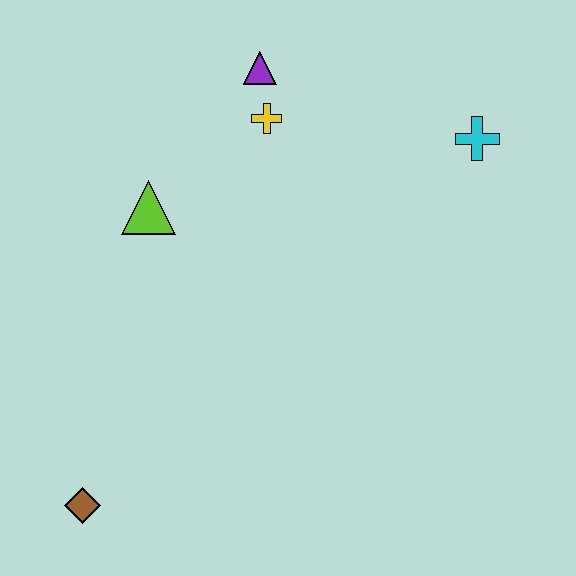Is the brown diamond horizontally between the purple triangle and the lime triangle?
No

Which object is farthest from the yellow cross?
The brown diamond is farthest from the yellow cross.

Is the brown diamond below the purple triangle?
Yes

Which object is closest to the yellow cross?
The purple triangle is closest to the yellow cross.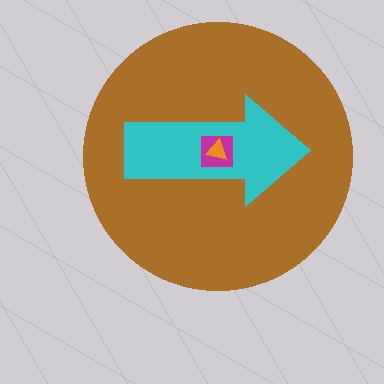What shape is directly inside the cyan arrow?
The magenta square.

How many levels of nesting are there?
4.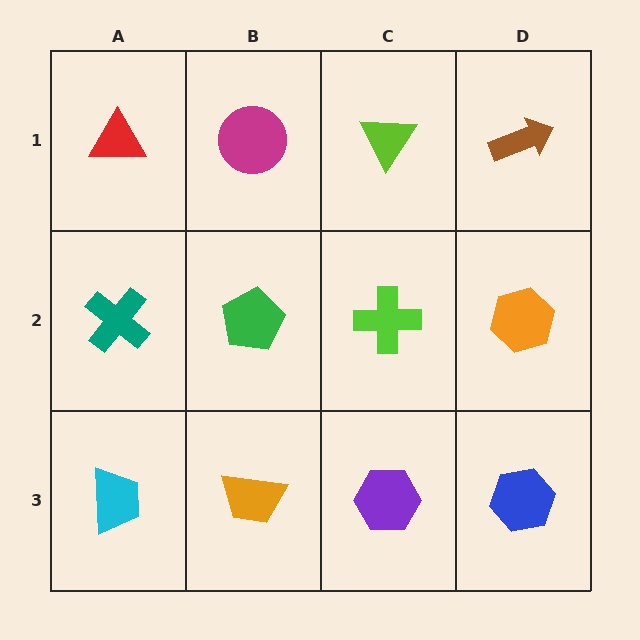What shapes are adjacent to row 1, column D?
An orange hexagon (row 2, column D), a lime triangle (row 1, column C).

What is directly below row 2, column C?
A purple hexagon.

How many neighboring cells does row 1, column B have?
3.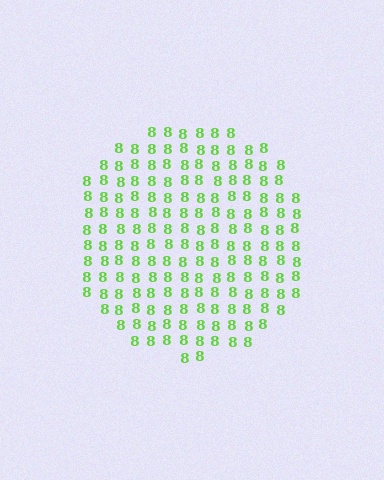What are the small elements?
The small elements are digit 8's.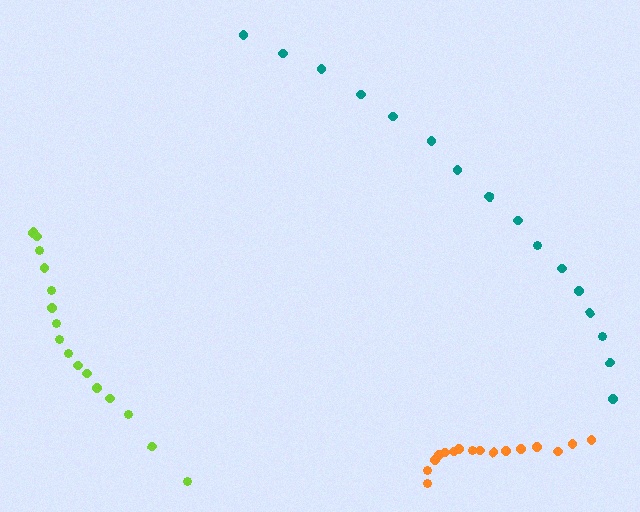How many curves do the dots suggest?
There are 3 distinct paths.